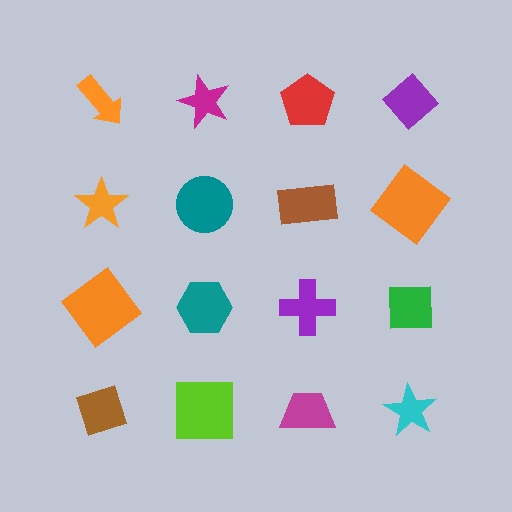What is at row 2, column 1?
An orange star.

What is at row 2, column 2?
A teal circle.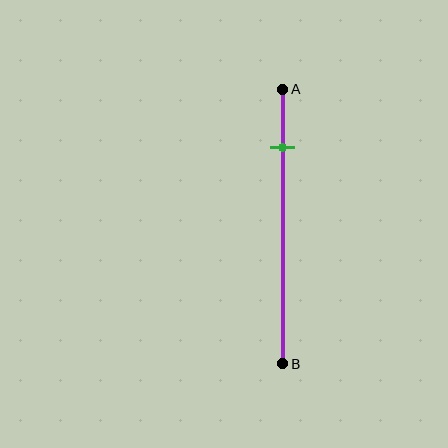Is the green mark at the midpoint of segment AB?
No, the mark is at about 20% from A, not at the 50% midpoint.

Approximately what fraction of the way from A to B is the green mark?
The green mark is approximately 20% of the way from A to B.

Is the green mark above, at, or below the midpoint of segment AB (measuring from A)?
The green mark is above the midpoint of segment AB.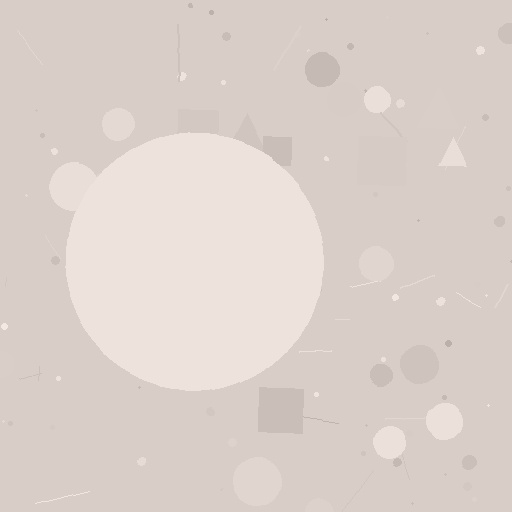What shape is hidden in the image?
A circle is hidden in the image.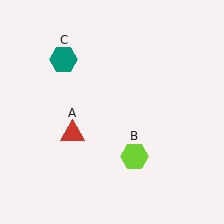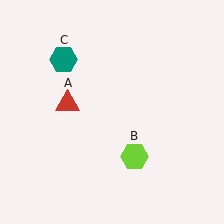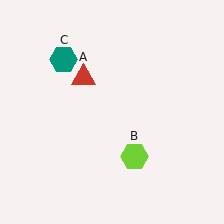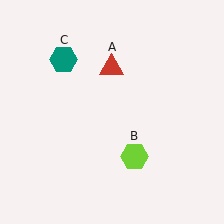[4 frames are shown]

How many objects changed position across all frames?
1 object changed position: red triangle (object A).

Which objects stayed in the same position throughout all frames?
Lime hexagon (object B) and teal hexagon (object C) remained stationary.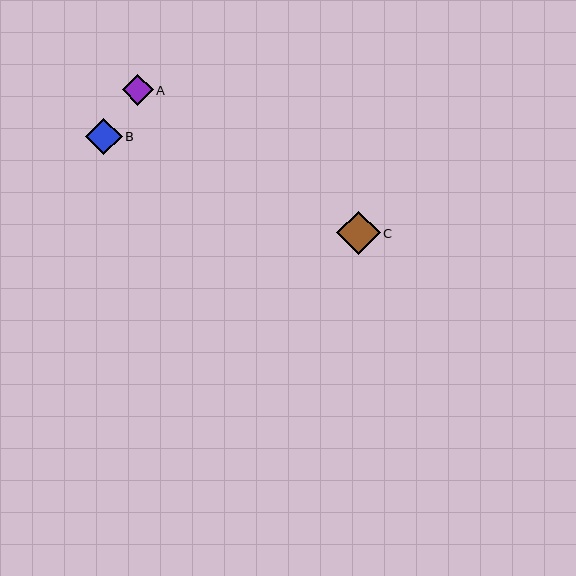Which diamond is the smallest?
Diamond A is the smallest with a size of approximately 31 pixels.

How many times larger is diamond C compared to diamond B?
Diamond C is approximately 1.2 times the size of diamond B.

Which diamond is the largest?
Diamond C is the largest with a size of approximately 44 pixels.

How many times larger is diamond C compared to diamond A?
Diamond C is approximately 1.4 times the size of diamond A.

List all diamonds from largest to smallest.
From largest to smallest: C, B, A.